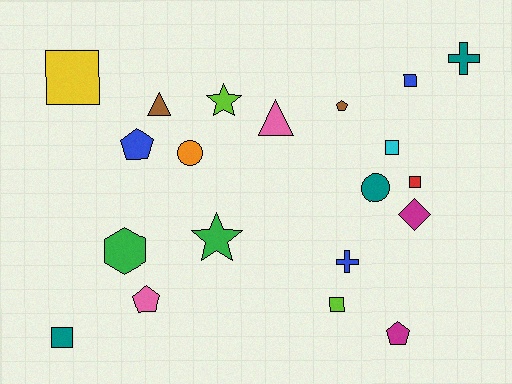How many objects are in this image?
There are 20 objects.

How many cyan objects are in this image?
There is 1 cyan object.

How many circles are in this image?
There are 2 circles.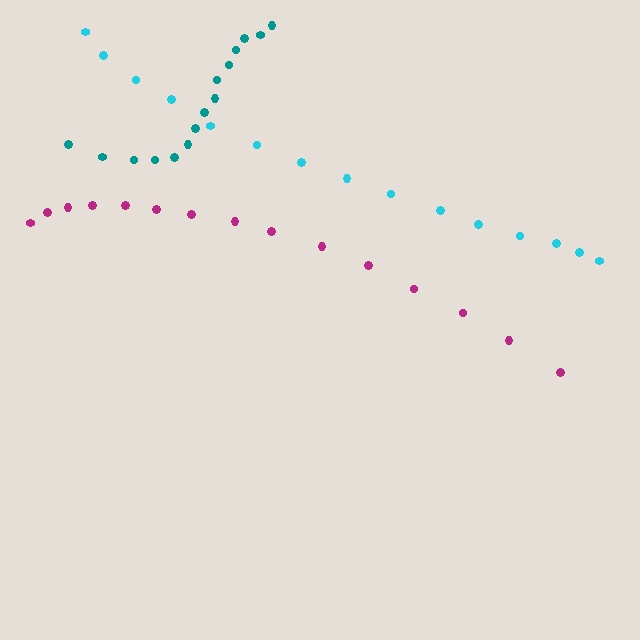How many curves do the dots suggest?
There are 3 distinct paths.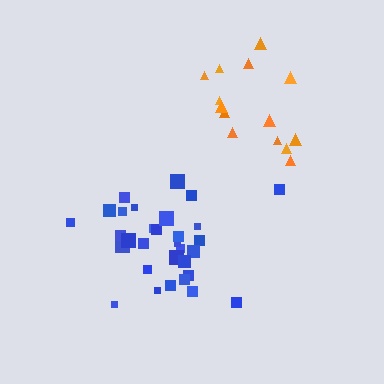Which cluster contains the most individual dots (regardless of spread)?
Blue (31).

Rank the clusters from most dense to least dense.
blue, orange.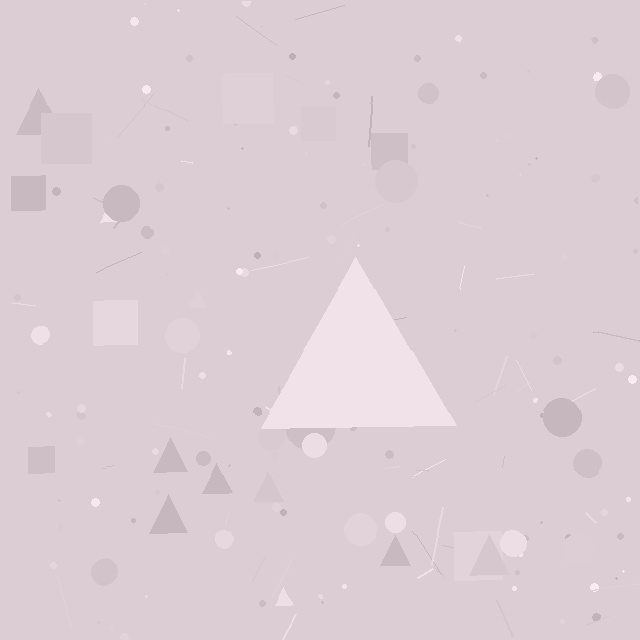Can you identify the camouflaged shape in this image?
The camouflaged shape is a triangle.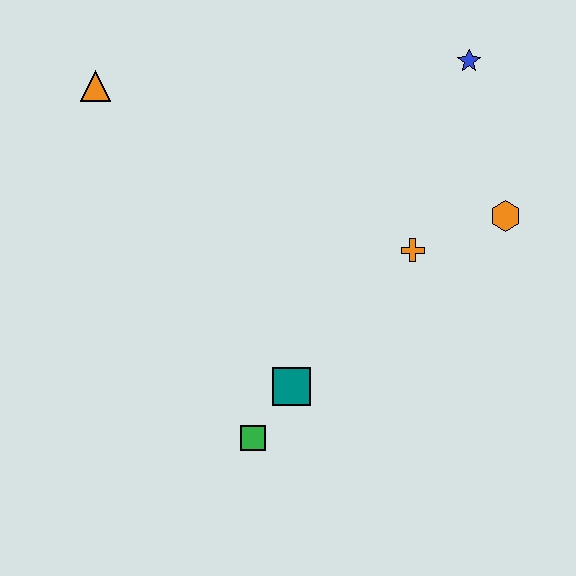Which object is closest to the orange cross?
The orange hexagon is closest to the orange cross.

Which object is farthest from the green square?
The blue star is farthest from the green square.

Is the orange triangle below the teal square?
No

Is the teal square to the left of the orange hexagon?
Yes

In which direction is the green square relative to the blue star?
The green square is below the blue star.